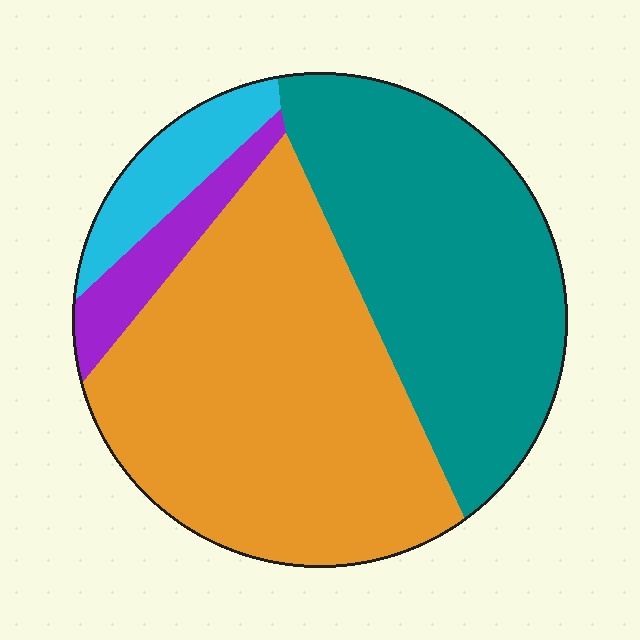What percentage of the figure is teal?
Teal covers 38% of the figure.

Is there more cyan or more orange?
Orange.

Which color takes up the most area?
Orange, at roughly 50%.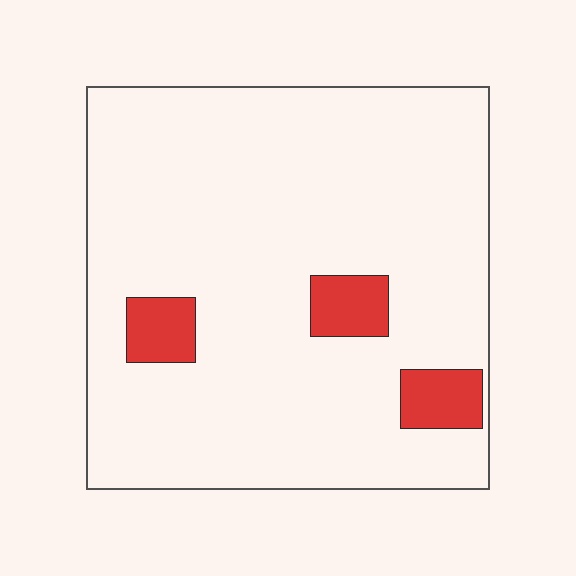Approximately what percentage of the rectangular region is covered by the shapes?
Approximately 10%.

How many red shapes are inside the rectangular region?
3.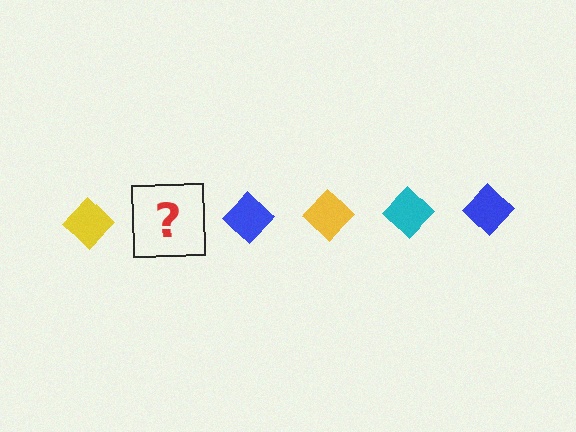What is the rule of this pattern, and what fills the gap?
The rule is that the pattern cycles through yellow, cyan, blue diamonds. The gap should be filled with a cyan diamond.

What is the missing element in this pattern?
The missing element is a cyan diamond.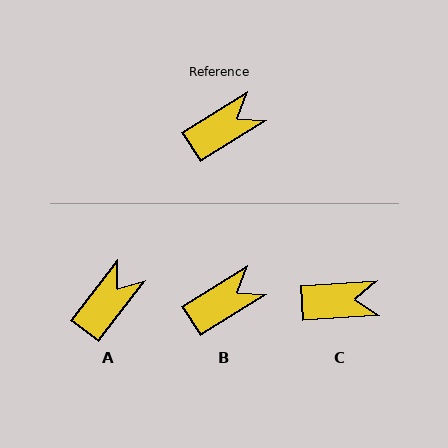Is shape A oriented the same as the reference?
No, it is off by about 20 degrees.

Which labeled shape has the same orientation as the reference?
B.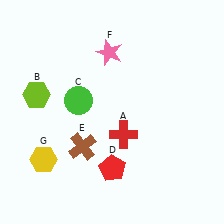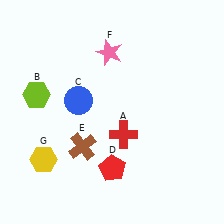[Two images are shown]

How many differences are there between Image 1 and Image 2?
There is 1 difference between the two images.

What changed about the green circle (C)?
In Image 1, C is green. In Image 2, it changed to blue.